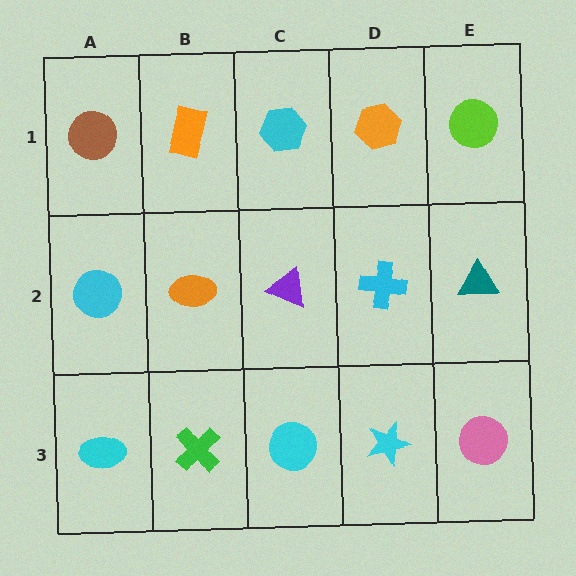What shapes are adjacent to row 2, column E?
A lime circle (row 1, column E), a pink circle (row 3, column E), a cyan cross (row 2, column D).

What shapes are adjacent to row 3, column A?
A cyan circle (row 2, column A), a green cross (row 3, column B).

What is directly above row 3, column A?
A cyan circle.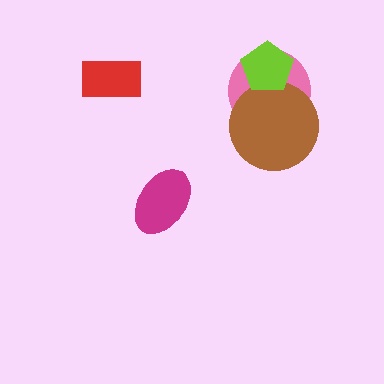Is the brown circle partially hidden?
Yes, it is partially covered by another shape.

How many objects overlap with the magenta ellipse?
0 objects overlap with the magenta ellipse.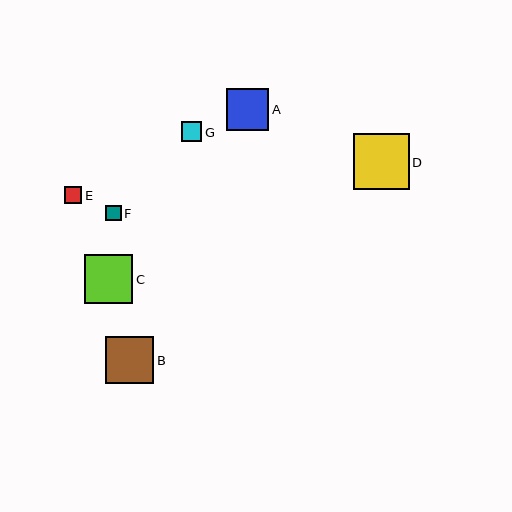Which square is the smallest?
Square F is the smallest with a size of approximately 16 pixels.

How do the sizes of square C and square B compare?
Square C and square B are approximately the same size.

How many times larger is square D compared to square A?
Square D is approximately 1.3 times the size of square A.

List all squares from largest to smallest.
From largest to smallest: D, C, B, A, G, E, F.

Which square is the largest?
Square D is the largest with a size of approximately 55 pixels.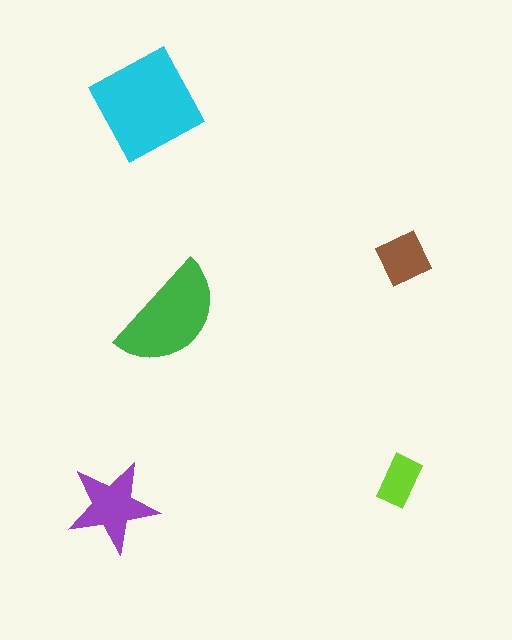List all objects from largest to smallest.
The cyan square, the green semicircle, the purple star, the brown diamond, the lime rectangle.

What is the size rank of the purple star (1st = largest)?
3rd.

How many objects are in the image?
There are 5 objects in the image.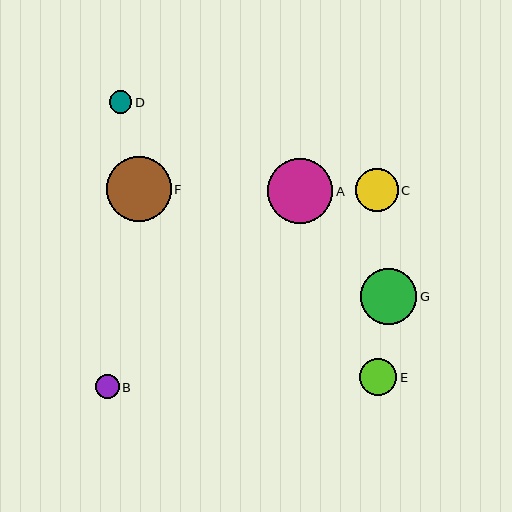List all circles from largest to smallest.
From largest to smallest: F, A, G, C, E, B, D.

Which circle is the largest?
Circle F is the largest with a size of approximately 65 pixels.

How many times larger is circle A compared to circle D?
Circle A is approximately 2.8 times the size of circle D.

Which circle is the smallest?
Circle D is the smallest with a size of approximately 23 pixels.